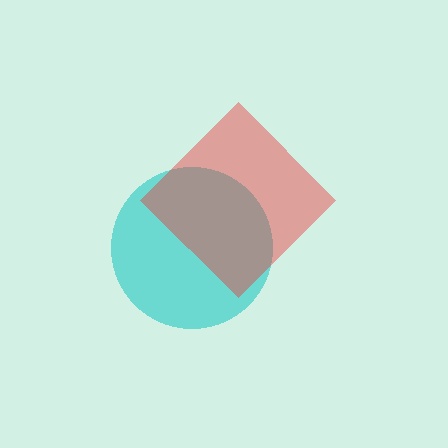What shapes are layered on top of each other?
The layered shapes are: a cyan circle, a red diamond.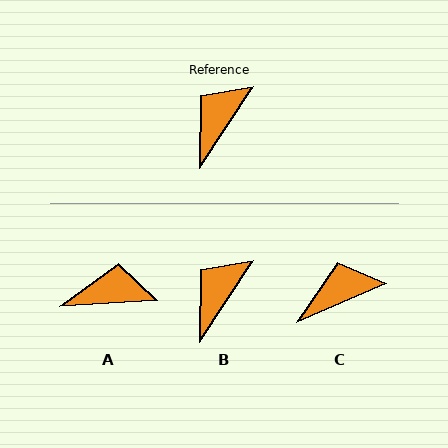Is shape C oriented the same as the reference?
No, it is off by about 34 degrees.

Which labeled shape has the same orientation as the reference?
B.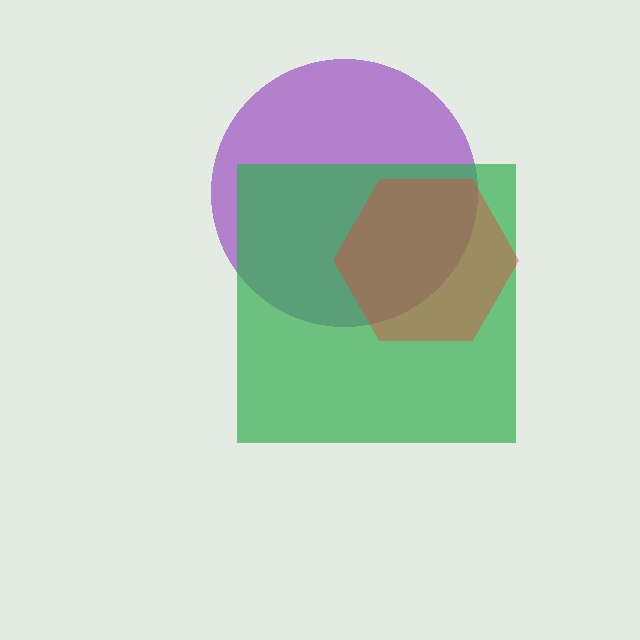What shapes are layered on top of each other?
The layered shapes are: a purple circle, a green square, a red hexagon.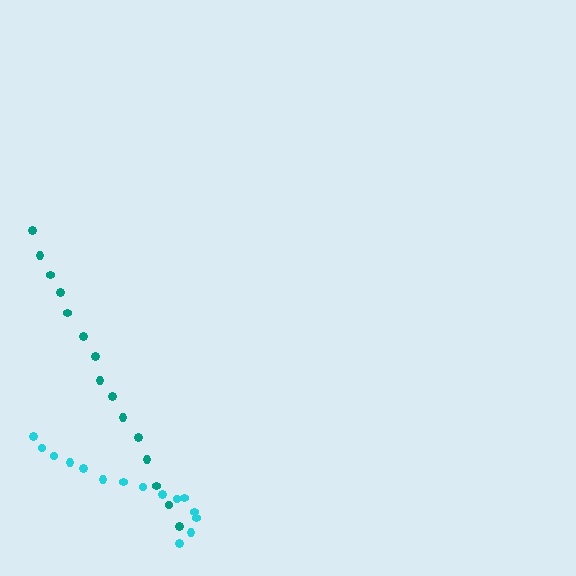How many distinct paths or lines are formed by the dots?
There are 2 distinct paths.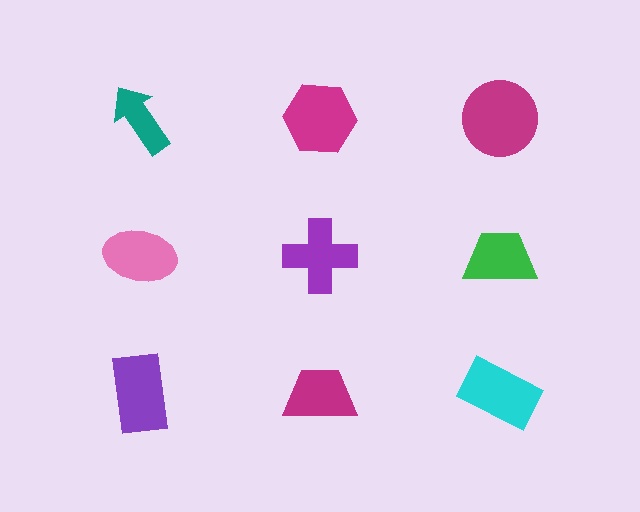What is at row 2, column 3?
A green trapezoid.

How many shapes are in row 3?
3 shapes.